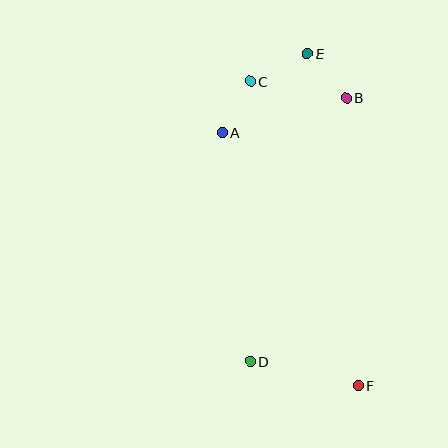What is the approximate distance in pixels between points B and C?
The distance between B and C is approximately 97 pixels.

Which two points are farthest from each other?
Points E and F are farthest from each other.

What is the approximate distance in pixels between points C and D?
The distance between C and D is approximately 280 pixels.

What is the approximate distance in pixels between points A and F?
The distance between A and F is approximately 287 pixels.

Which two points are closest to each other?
Points B and E are closest to each other.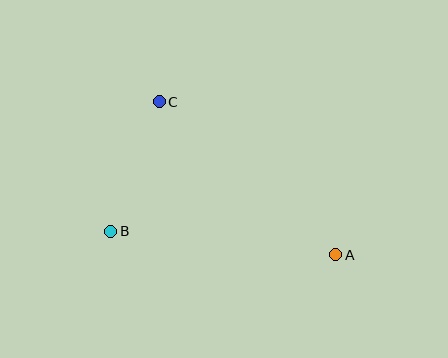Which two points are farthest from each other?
Points A and C are farthest from each other.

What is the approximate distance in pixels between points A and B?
The distance between A and B is approximately 226 pixels.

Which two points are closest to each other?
Points B and C are closest to each other.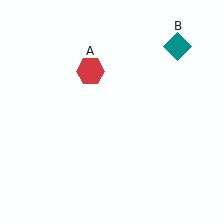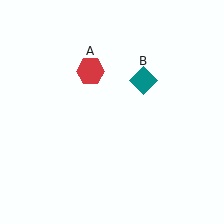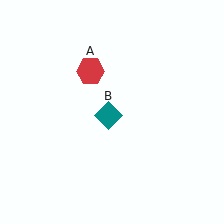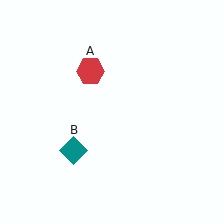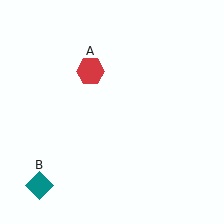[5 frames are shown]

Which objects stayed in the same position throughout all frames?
Red hexagon (object A) remained stationary.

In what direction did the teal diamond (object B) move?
The teal diamond (object B) moved down and to the left.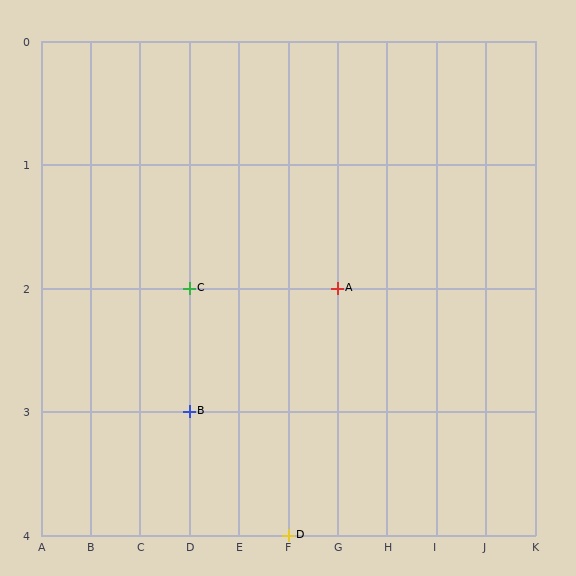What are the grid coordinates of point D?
Point D is at grid coordinates (F, 4).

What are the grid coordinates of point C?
Point C is at grid coordinates (D, 2).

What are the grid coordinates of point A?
Point A is at grid coordinates (G, 2).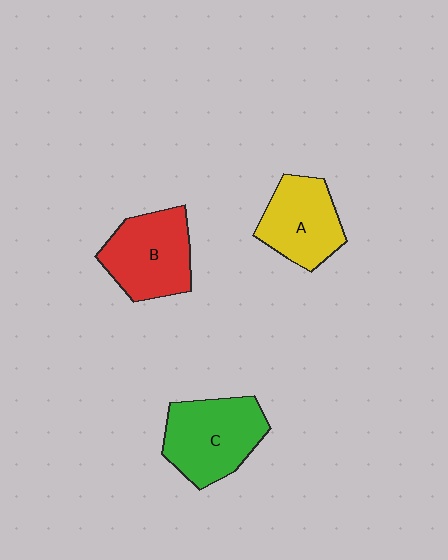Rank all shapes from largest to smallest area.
From largest to smallest: C (green), B (red), A (yellow).